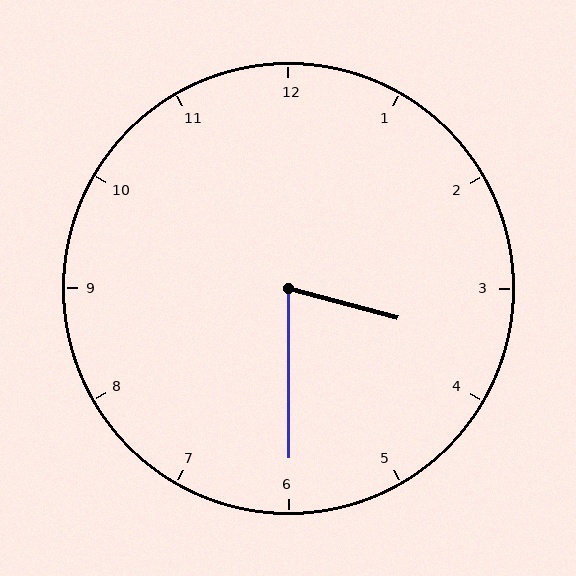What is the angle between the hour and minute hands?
Approximately 75 degrees.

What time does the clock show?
3:30.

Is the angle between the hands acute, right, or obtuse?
It is acute.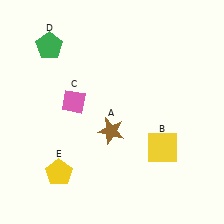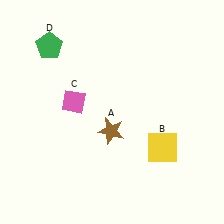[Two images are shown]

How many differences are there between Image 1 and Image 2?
There is 1 difference between the two images.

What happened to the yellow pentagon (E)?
The yellow pentagon (E) was removed in Image 2. It was in the bottom-left area of Image 1.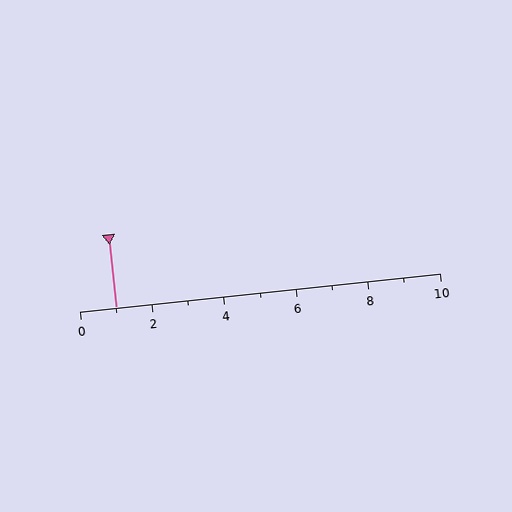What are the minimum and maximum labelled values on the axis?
The axis runs from 0 to 10.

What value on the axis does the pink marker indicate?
The marker indicates approximately 1.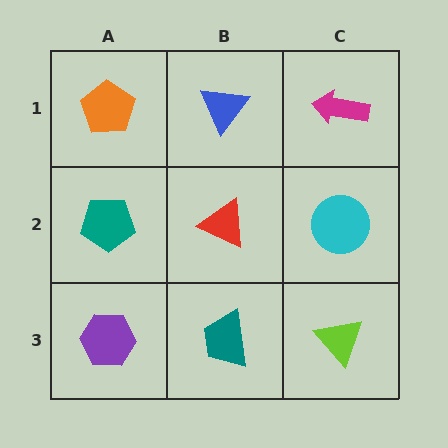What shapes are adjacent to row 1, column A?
A teal pentagon (row 2, column A), a blue triangle (row 1, column B).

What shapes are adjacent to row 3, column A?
A teal pentagon (row 2, column A), a teal trapezoid (row 3, column B).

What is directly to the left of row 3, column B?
A purple hexagon.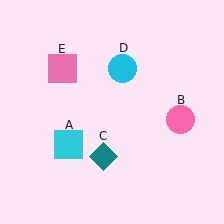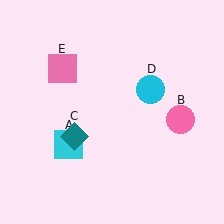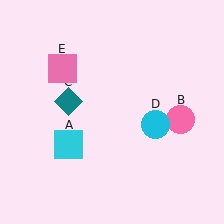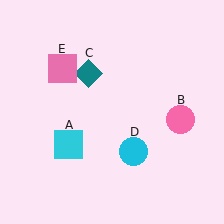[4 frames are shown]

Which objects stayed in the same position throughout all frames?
Cyan square (object A) and pink circle (object B) and pink square (object E) remained stationary.